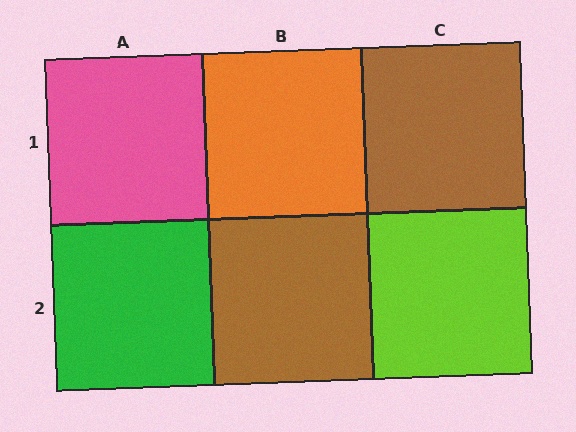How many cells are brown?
2 cells are brown.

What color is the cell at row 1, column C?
Brown.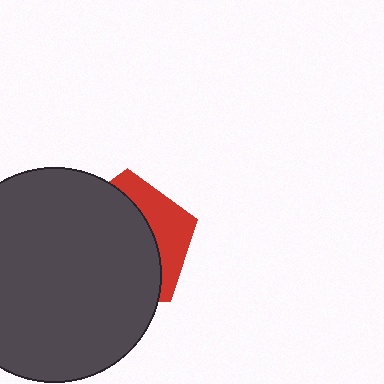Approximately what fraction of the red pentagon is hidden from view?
Roughly 69% of the red pentagon is hidden behind the dark gray circle.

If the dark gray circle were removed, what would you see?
You would see the complete red pentagon.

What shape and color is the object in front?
The object in front is a dark gray circle.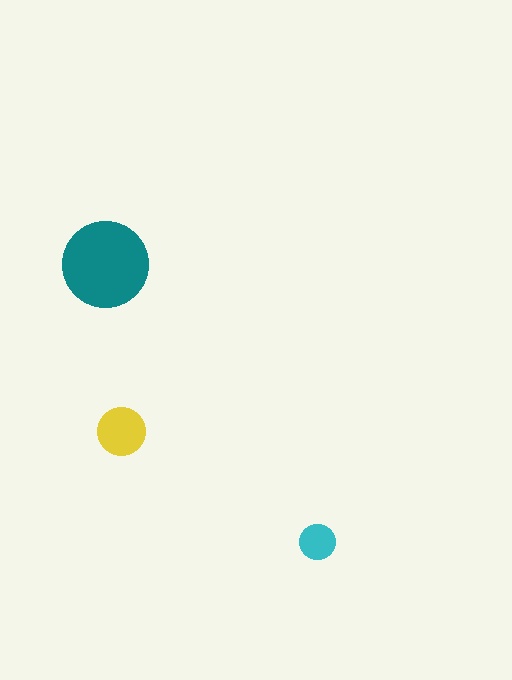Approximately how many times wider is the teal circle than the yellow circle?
About 2 times wider.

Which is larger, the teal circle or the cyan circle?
The teal one.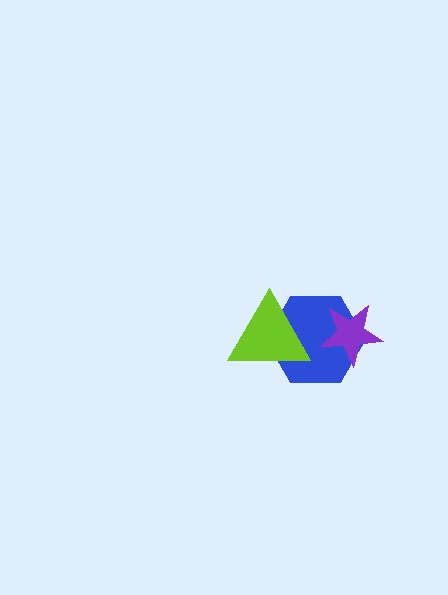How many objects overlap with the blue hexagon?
2 objects overlap with the blue hexagon.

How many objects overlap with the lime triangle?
1 object overlaps with the lime triangle.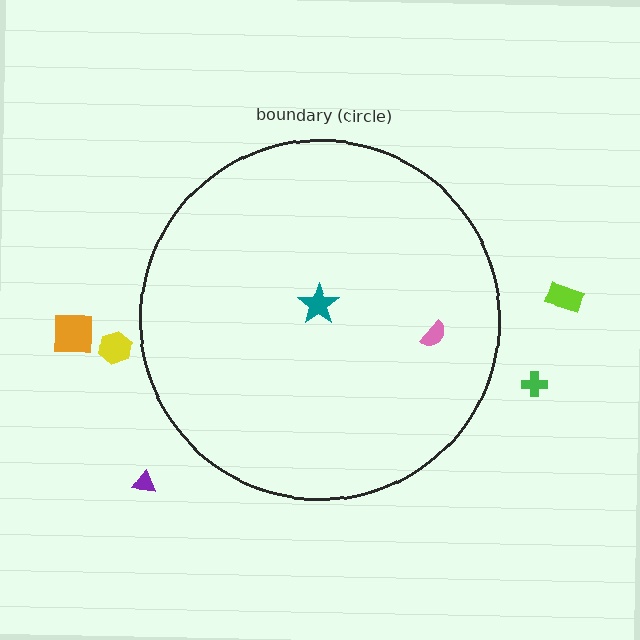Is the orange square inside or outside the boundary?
Outside.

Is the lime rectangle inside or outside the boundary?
Outside.